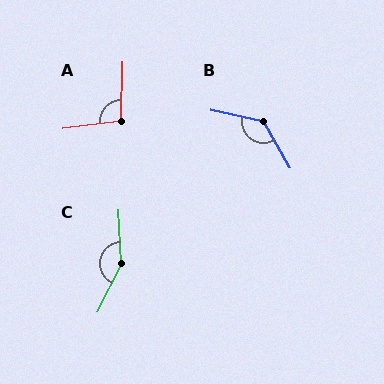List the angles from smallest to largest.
A (99°), B (132°), C (151°).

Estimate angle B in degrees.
Approximately 132 degrees.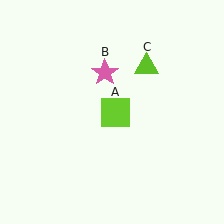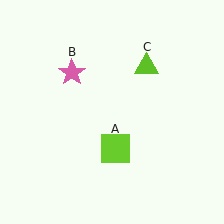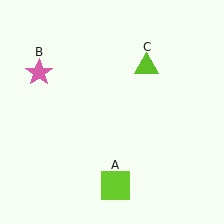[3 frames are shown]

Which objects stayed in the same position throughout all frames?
Lime triangle (object C) remained stationary.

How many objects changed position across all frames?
2 objects changed position: lime square (object A), pink star (object B).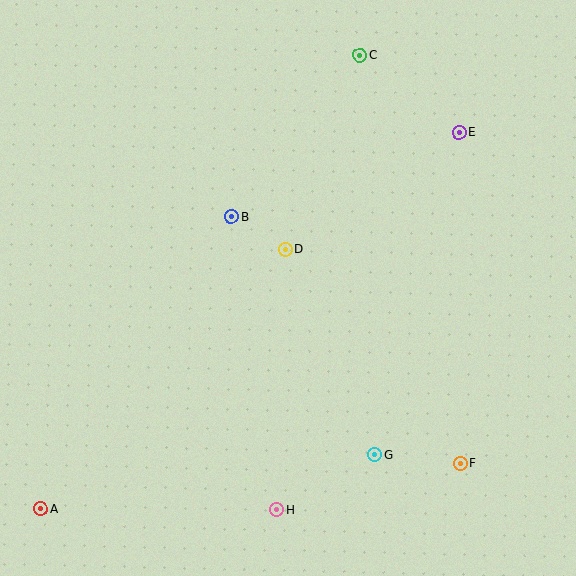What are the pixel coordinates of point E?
Point E is at (459, 132).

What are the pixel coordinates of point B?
Point B is at (231, 216).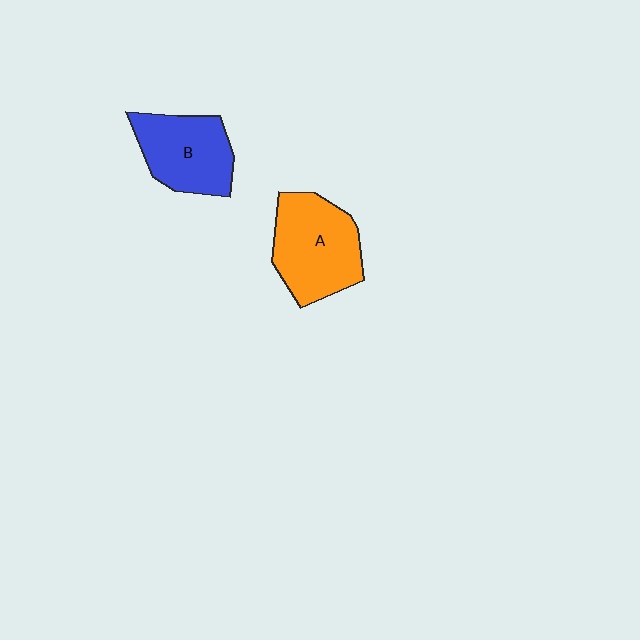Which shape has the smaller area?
Shape B (blue).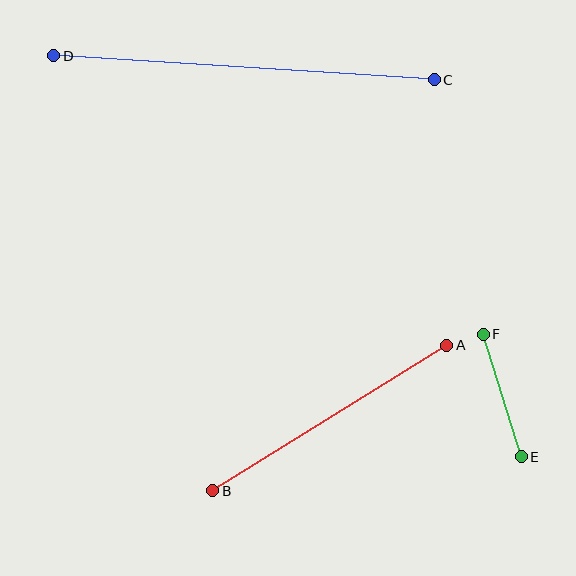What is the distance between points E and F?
The distance is approximately 128 pixels.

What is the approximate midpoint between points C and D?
The midpoint is at approximately (244, 68) pixels.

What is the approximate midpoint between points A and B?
The midpoint is at approximately (330, 418) pixels.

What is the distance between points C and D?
The distance is approximately 381 pixels.